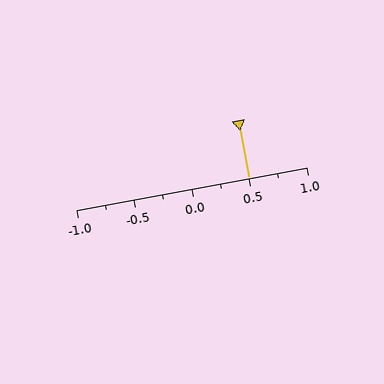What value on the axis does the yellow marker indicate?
The marker indicates approximately 0.5.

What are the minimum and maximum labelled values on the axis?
The axis runs from -1.0 to 1.0.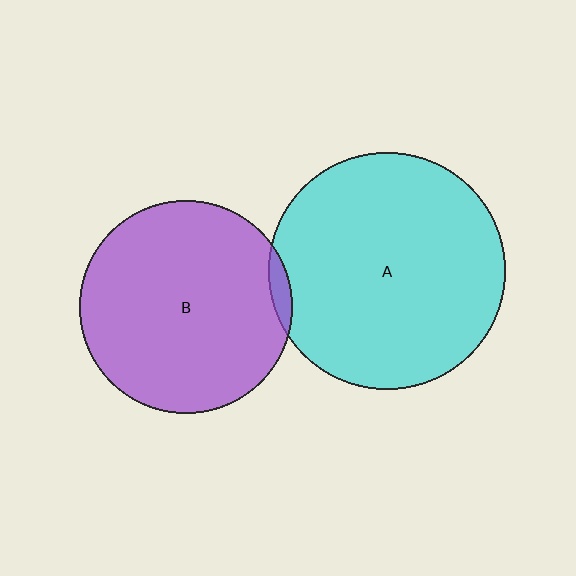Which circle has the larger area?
Circle A (cyan).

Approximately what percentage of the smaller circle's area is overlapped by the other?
Approximately 5%.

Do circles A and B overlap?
Yes.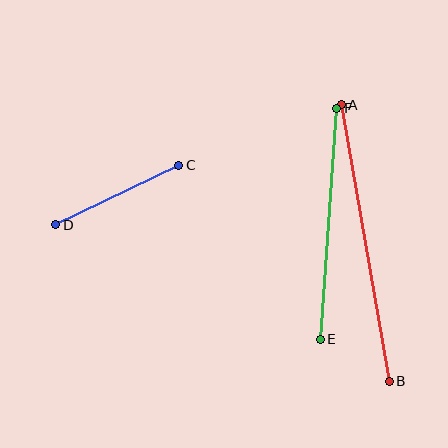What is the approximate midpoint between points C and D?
The midpoint is at approximately (117, 195) pixels.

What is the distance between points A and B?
The distance is approximately 280 pixels.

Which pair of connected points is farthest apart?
Points A and B are farthest apart.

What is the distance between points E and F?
The distance is approximately 232 pixels.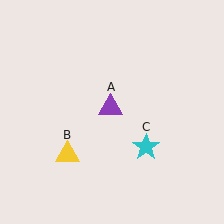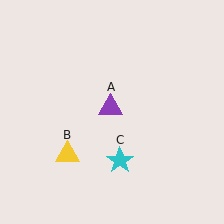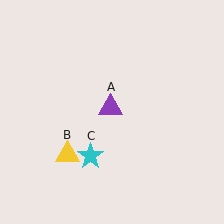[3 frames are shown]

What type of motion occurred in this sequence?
The cyan star (object C) rotated clockwise around the center of the scene.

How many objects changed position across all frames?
1 object changed position: cyan star (object C).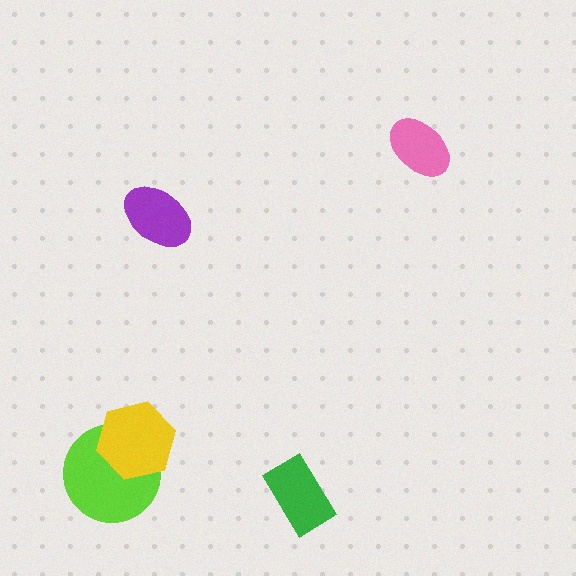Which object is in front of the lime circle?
The yellow hexagon is in front of the lime circle.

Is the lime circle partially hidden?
Yes, it is partially covered by another shape.